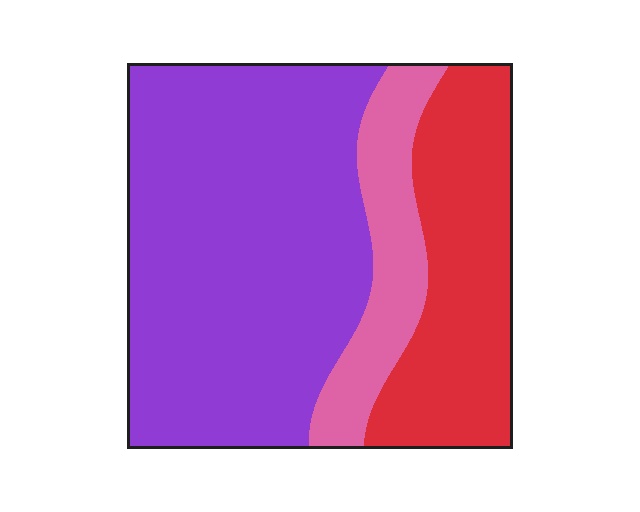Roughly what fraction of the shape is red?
Red takes up between a sixth and a third of the shape.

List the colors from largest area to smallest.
From largest to smallest: purple, red, pink.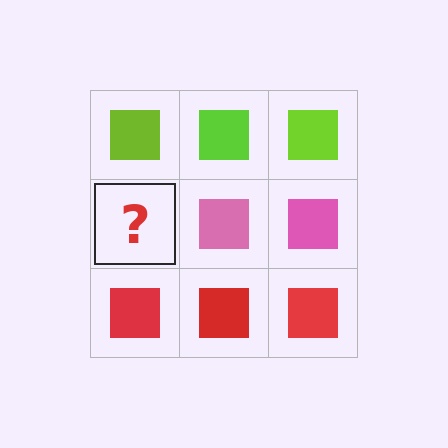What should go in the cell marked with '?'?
The missing cell should contain a pink square.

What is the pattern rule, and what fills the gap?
The rule is that each row has a consistent color. The gap should be filled with a pink square.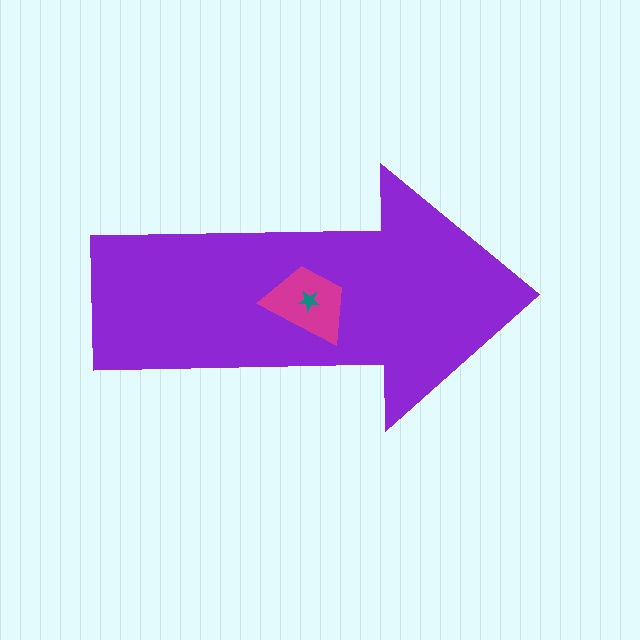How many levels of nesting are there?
3.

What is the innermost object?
The teal star.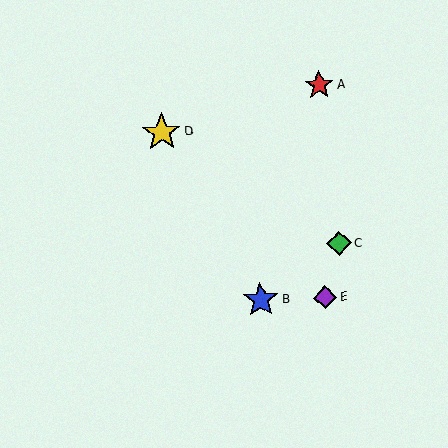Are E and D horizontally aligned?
No, E is at y≈297 and D is at y≈132.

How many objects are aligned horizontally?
2 objects (B, E) are aligned horizontally.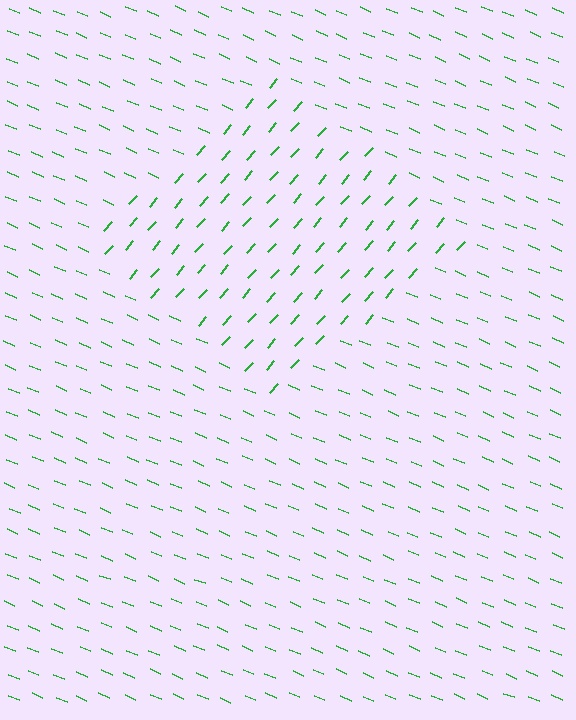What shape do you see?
I see a diamond.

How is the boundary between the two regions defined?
The boundary is defined purely by a change in line orientation (approximately 71 degrees difference). All lines are the same color and thickness.